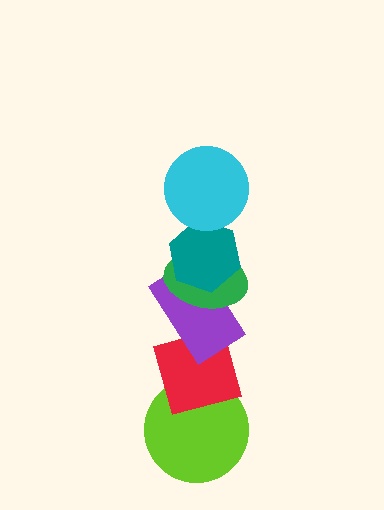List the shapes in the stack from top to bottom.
From top to bottom: the cyan circle, the teal hexagon, the green ellipse, the purple rectangle, the red diamond, the lime circle.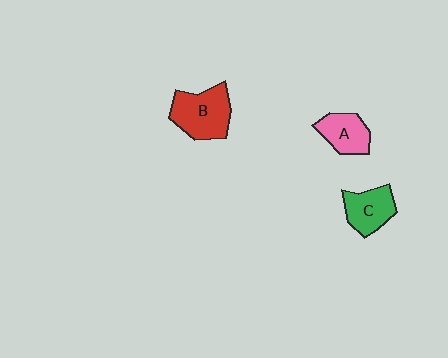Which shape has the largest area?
Shape B (red).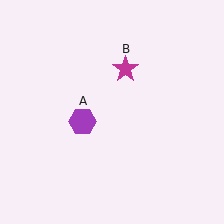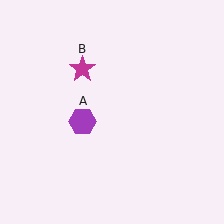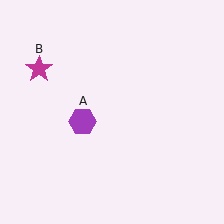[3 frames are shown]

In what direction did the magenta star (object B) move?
The magenta star (object B) moved left.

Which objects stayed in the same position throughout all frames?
Purple hexagon (object A) remained stationary.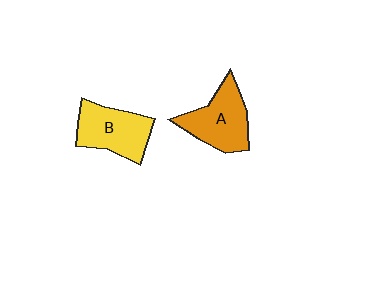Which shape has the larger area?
Shape A (orange).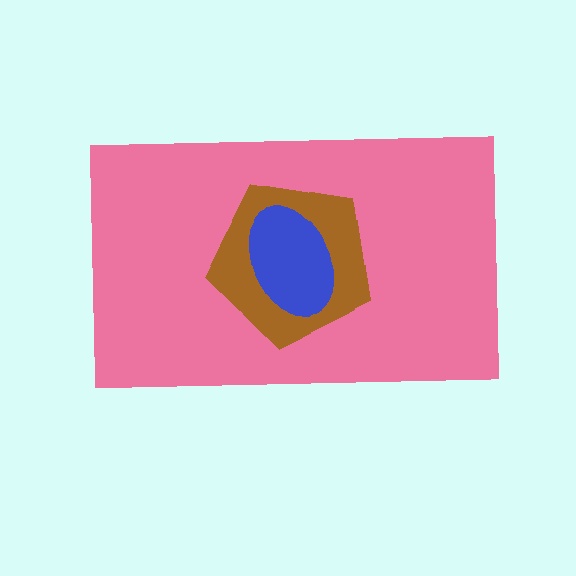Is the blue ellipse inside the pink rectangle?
Yes.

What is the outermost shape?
The pink rectangle.